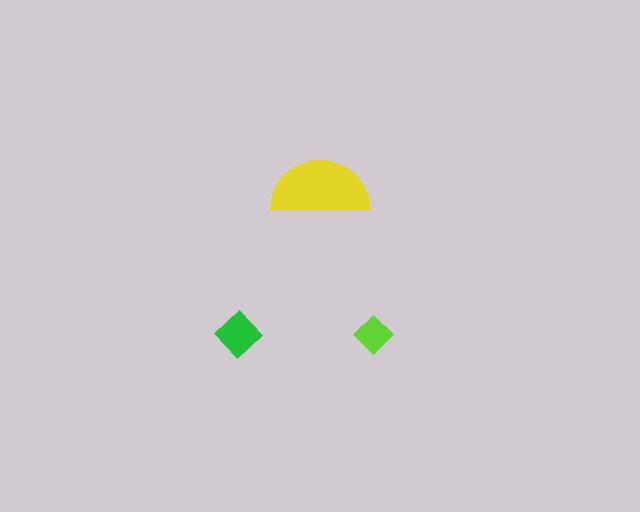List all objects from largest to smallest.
The yellow semicircle, the green diamond, the lime diamond.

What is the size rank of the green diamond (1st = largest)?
2nd.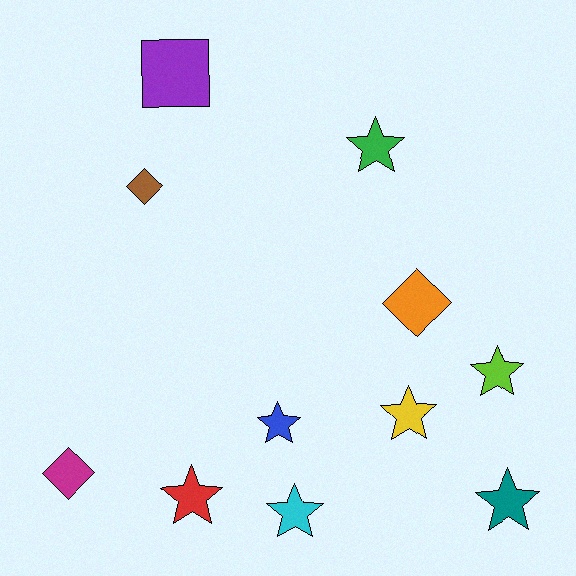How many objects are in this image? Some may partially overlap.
There are 11 objects.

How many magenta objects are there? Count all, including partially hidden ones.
There is 1 magenta object.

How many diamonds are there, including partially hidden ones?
There are 3 diamonds.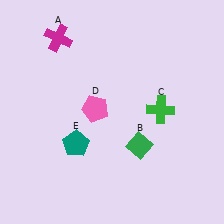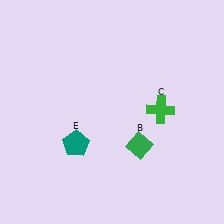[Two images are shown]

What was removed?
The magenta cross (A), the pink pentagon (D) were removed in Image 2.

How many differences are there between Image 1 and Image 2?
There are 2 differences between the two images.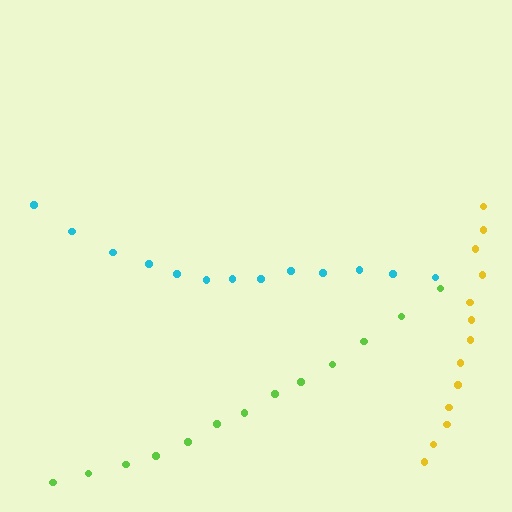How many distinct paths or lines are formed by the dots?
There are 3 distinct paths.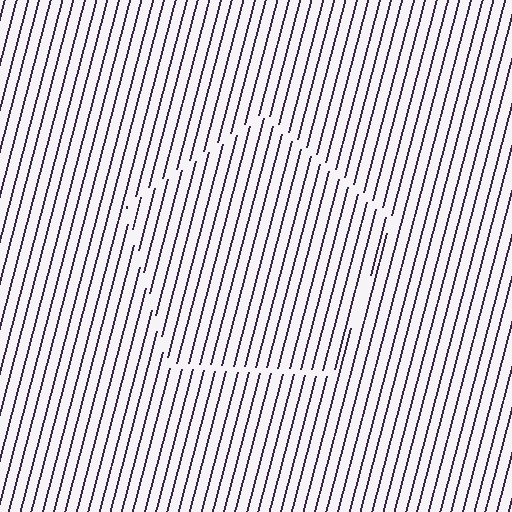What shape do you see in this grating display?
An illusory pentagon. The interior of the shape contains the same grating, shifted by half a period — the contour is defined by the phase discontinuity where line-ends from the inner and outer gratings abut.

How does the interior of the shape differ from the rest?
The interior of the shape contains the same grating, shifted by half a period — the contour is defined by the phase discontinuity where line-ends from the inner and outer gratings abut.